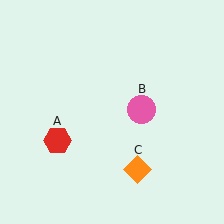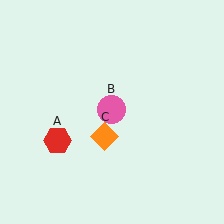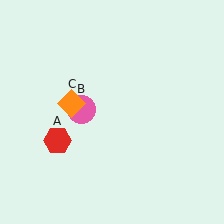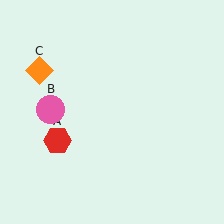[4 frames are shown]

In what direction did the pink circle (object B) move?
The pink circle (object B) moved left.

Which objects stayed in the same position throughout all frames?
Red hexagon (object A) remained stationary.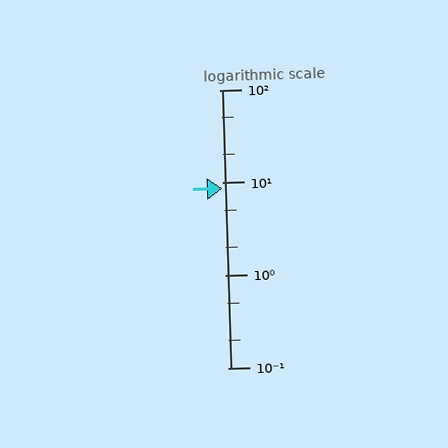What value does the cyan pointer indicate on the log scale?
The pointer indicates approximately 8.7.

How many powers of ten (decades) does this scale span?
The scale spans 3 decades, from 0.1 to 100.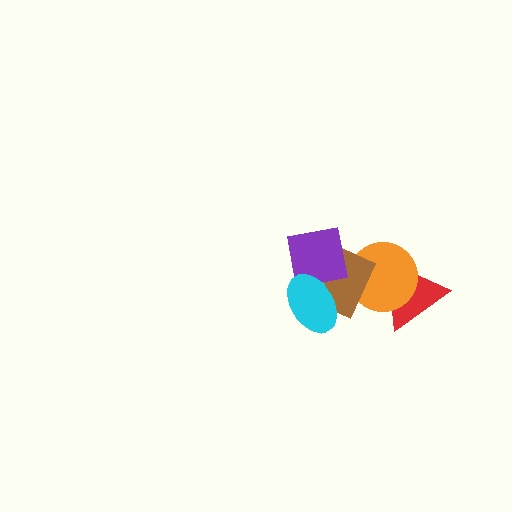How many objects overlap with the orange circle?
2 objects overlap with the orange circle.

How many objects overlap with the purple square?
2 objects overlap with the purple square.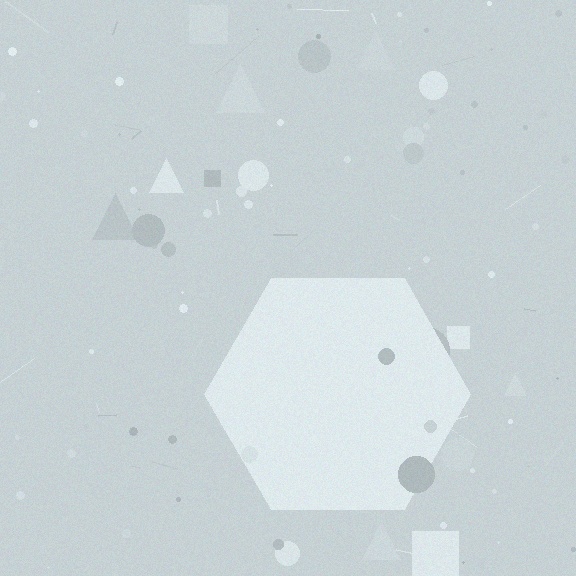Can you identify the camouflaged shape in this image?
The camouflaged shape is a hexagon.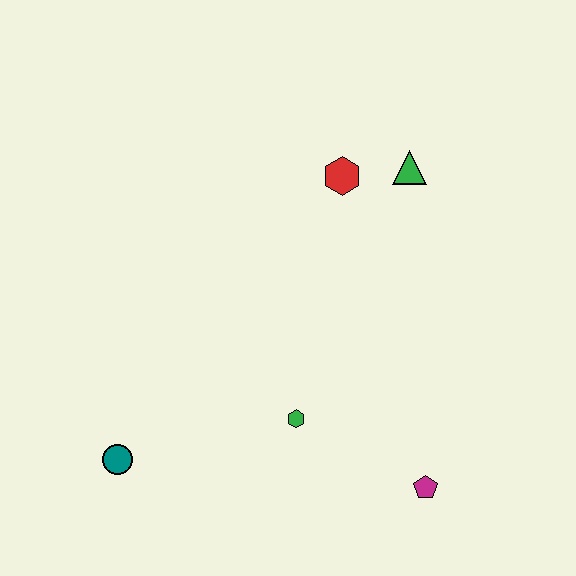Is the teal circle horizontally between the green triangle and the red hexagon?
No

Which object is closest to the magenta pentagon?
The green hexagon is closest to the magenta pentagon.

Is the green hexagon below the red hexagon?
Yes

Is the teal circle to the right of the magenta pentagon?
No